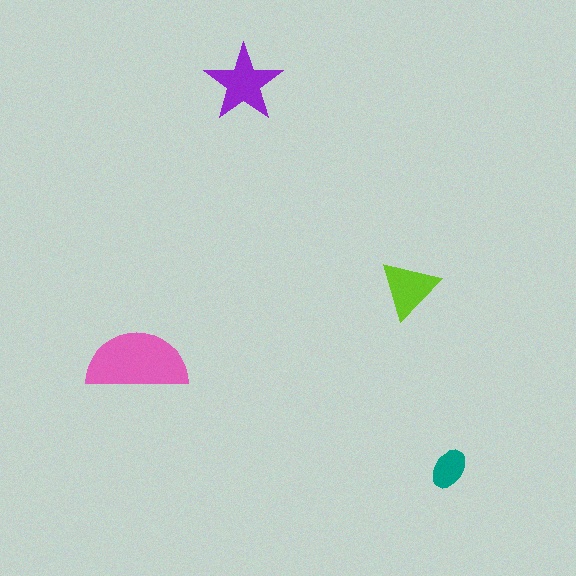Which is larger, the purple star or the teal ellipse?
The purple star.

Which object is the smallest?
The teal ellipse.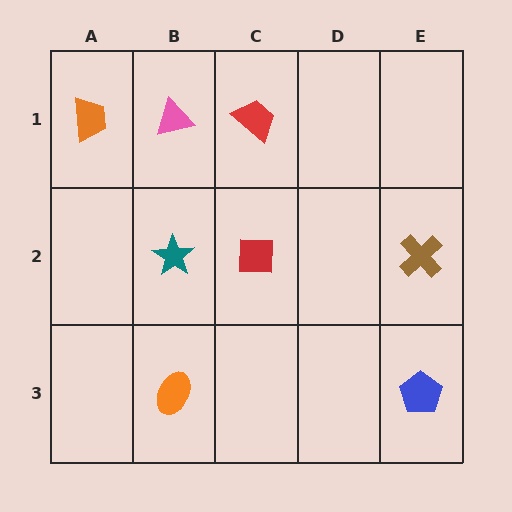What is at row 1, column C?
A red trapezoid.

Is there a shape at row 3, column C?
No, that cell is empty.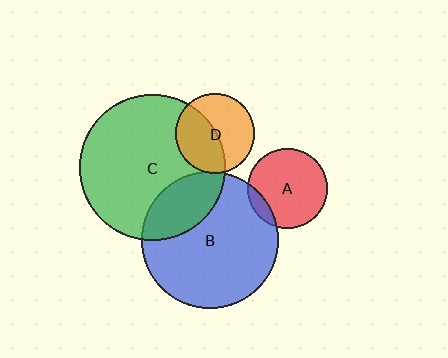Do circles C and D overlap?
Yes.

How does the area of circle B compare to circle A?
Approximately 2.9 times.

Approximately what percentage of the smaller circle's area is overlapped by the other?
Approximately 45%.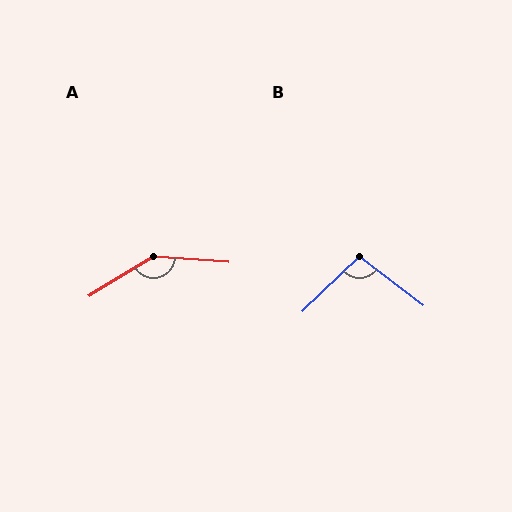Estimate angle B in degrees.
Approximately 99 degrees.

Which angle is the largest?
A, at approximately 145 degrees.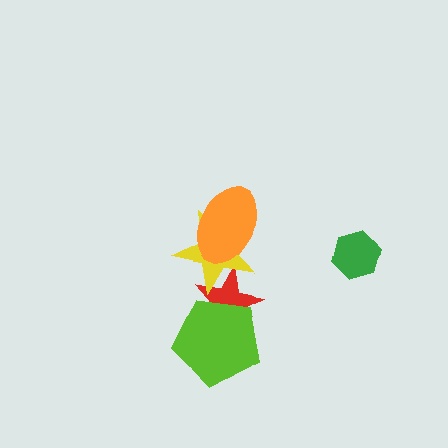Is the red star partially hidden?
Yes, it is partially covered by another shape.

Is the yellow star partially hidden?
Yes, it is partially covered by another shape.